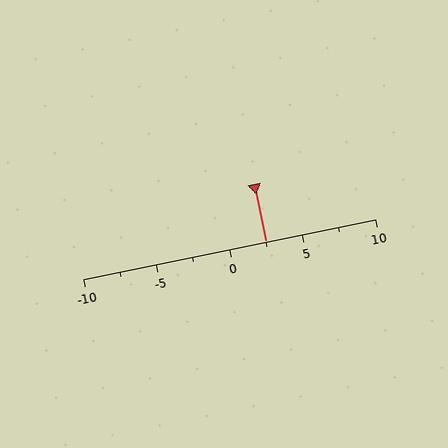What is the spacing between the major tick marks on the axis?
The major ticks are spaced 5 apart.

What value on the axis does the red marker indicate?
The marker indicates approximately 2.5.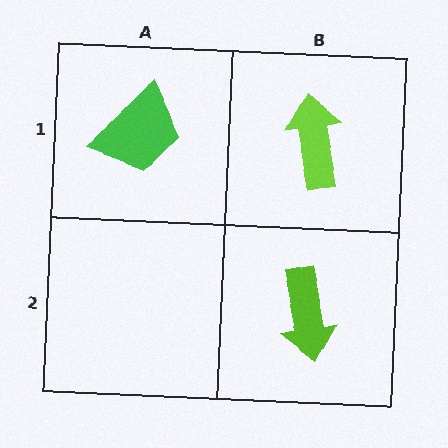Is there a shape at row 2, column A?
No, that cell is empty.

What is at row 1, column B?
A lime arrow.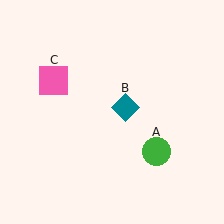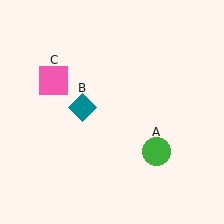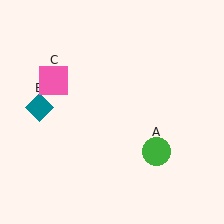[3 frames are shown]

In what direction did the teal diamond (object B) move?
The teal diamond (object B) moved left.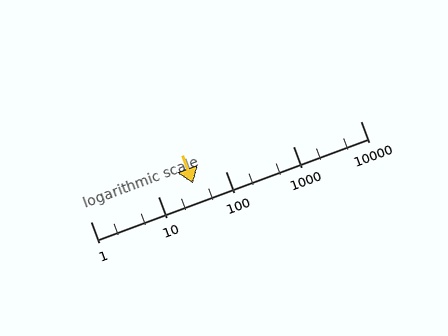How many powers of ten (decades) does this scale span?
The scale spans 4 decades, from 1 to 10000.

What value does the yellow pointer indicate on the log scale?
The pointer indicates approximately 33.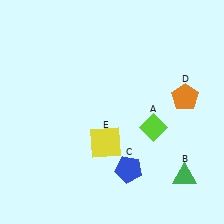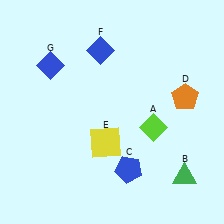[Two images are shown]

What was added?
A blue diamond (F), a blue diamond (G) were added in Image 2.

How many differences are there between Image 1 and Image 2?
There are 2 differences between the two images.